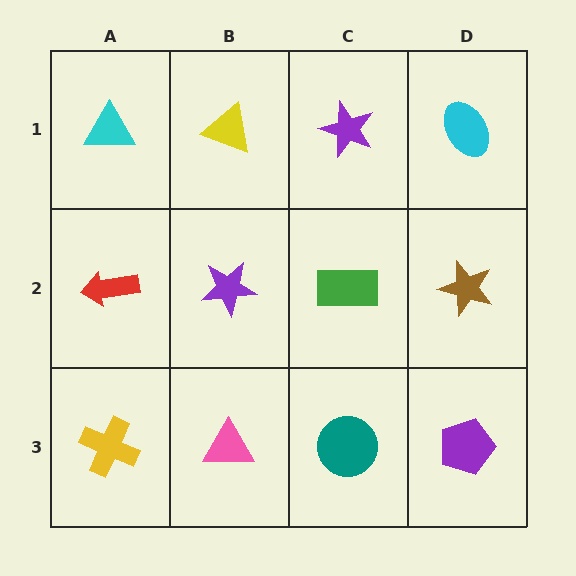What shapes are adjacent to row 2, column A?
A cyan triangle (row 1, column A), a yellow cross (row 3, column A), a purple star (row 2, column B).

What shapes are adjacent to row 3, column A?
A red arrow (row 2, column A), a pink triangle (row 3, column B).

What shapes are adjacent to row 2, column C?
A purple star (row 1, column C), a teal circle (row 3, column C), a purple star (row 2, column B), a brown star (row 2, column D).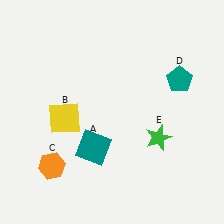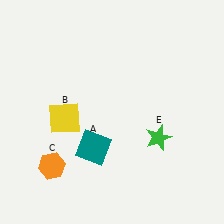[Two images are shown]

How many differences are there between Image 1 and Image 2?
There is 1 difference between the two images.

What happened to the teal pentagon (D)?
The teal pentagon (D) was removed in Image 2. It was in the top-right area of Image 1.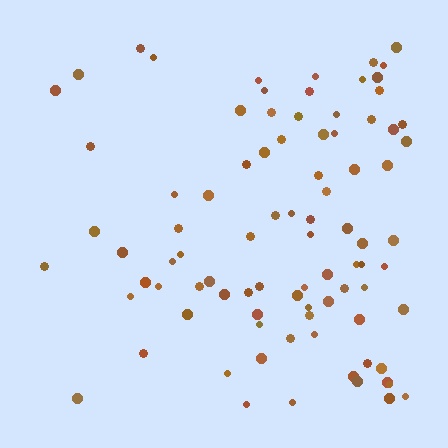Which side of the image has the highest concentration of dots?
The right.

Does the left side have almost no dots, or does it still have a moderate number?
Still a moderate number, just noticeably fewer than the right.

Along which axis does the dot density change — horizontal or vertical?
Horizontal.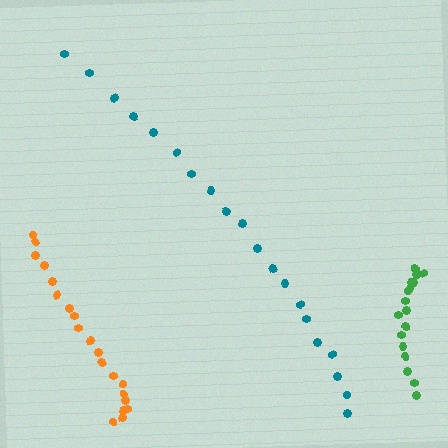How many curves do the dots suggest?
There are 3 distinct paths.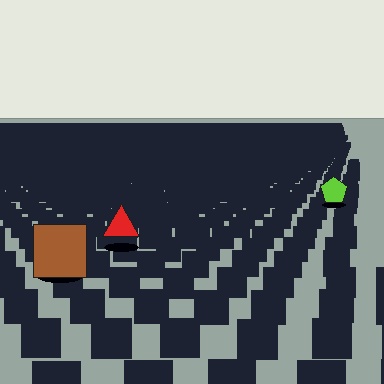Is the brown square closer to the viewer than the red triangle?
Yes. The brown square is closer — you can tell from the texture gradient: the ground texture is coarser near it.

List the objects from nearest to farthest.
From nearest to farthest: the brown square, the red triangle, the lime pentagon.